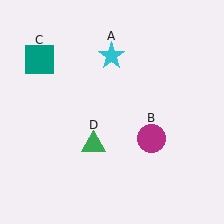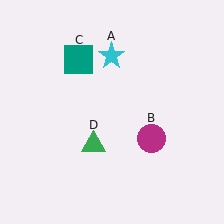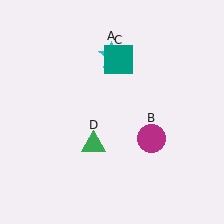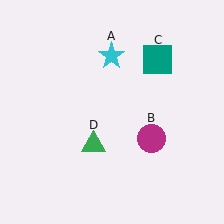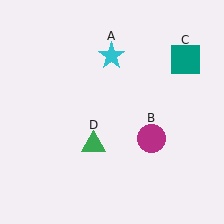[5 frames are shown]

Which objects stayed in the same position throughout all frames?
Cyan star (object A) and magenta circle (object B) and green triangle (object D) remained stationary.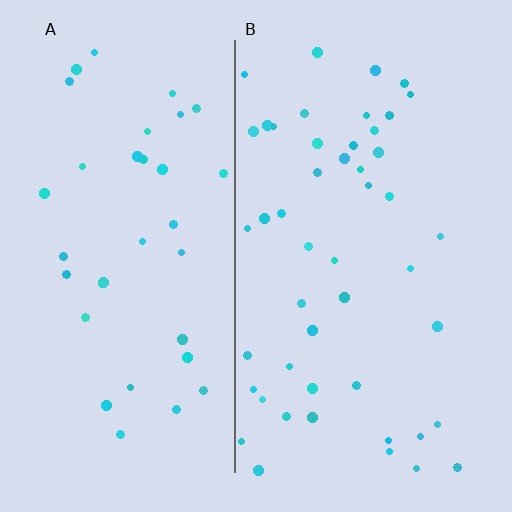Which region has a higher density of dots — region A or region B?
B (the right).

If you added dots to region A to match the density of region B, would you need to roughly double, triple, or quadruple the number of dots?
Approximately double.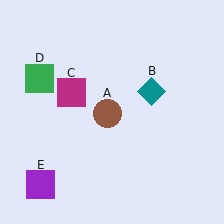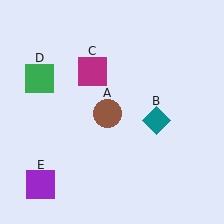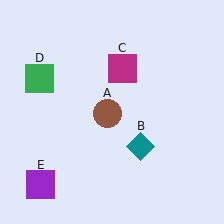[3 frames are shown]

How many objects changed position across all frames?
2 objects changed position: teal diamond (object B), magenta square (object C).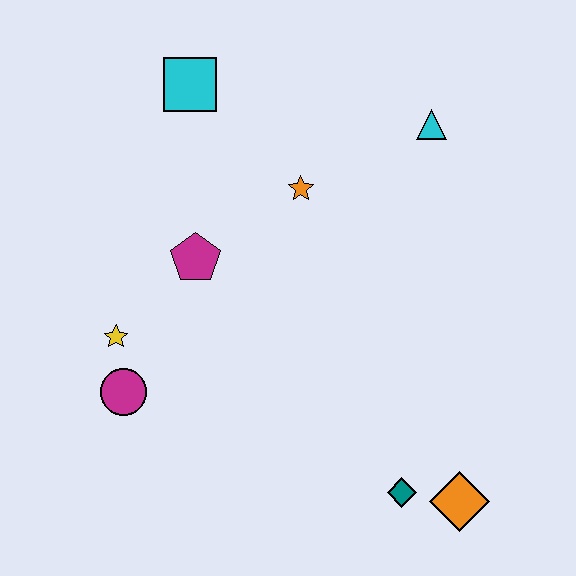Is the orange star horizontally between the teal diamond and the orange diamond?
No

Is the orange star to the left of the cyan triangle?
Yes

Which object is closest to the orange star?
The magenta pentagon is closest to the orange star.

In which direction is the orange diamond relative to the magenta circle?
The orange diamond is to the right of the magenta circle.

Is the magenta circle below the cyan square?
Yes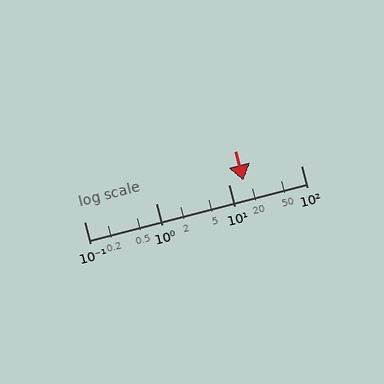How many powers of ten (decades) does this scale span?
The scale spans 3 decades, from 0.1 to 100.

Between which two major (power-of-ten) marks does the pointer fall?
The pointer is between 10 and 100.